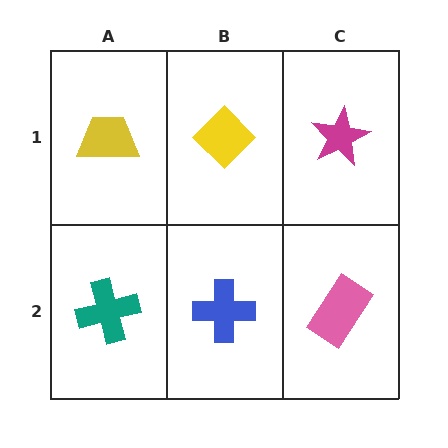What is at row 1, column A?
A yellow trapezoid.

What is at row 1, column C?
A magenta star.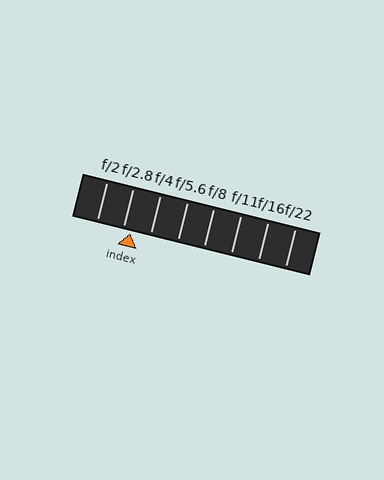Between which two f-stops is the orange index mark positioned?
The index mark is between f/2.8 and f/4.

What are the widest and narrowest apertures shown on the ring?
The widest aperture shown is f/2 and the narrowest is f/22.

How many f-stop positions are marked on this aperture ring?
There are 8 f-stop positions marked.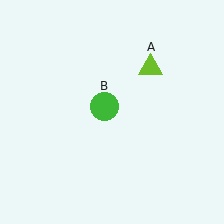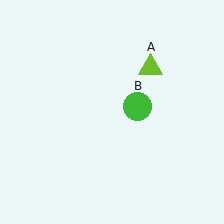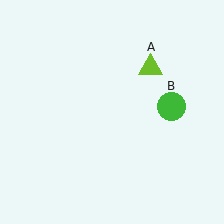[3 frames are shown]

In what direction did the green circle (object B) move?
The green circle (object B) moved right.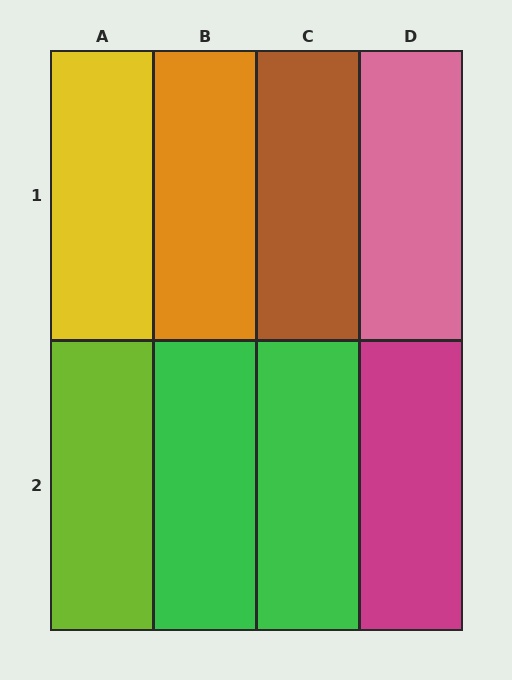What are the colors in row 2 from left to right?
Lime, green, green, magenta.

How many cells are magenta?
1 cell is magenta.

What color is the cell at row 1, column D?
Pink.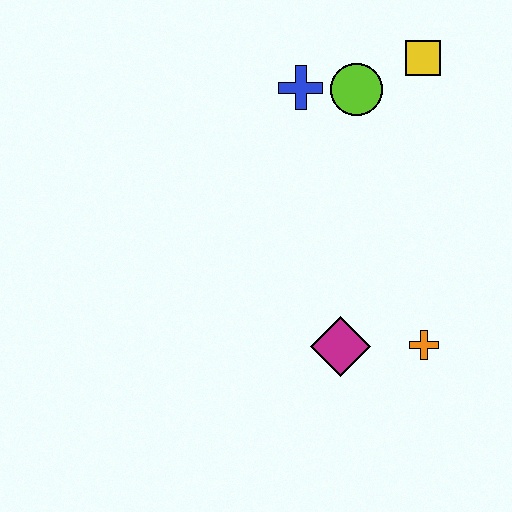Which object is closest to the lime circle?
The blue cross is closest to the lime circle.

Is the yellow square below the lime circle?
No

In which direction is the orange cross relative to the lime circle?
The orange cross is below the lime circle.